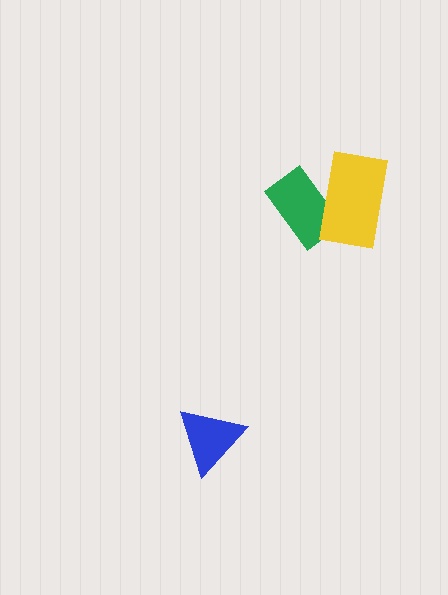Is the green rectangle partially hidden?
Yes, it is partially covered by another shape.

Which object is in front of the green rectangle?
The yellow rectangle is in front of the green rectangle.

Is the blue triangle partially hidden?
No, no other shape covers it.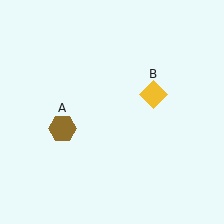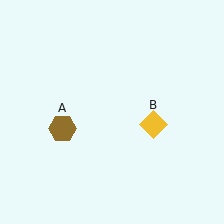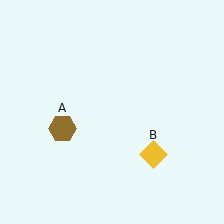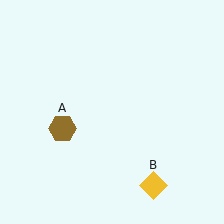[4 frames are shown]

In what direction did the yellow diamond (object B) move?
The yellow diamond (object B) moved down.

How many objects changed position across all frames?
1 object changed position: yellow diamond (object B).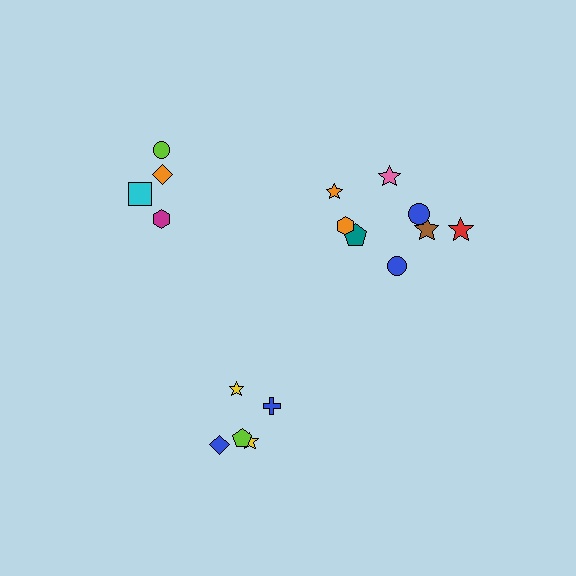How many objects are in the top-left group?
There are 4 objects.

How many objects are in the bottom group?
There are 5 objects.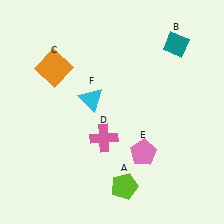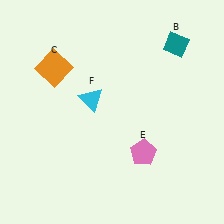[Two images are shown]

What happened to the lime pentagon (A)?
The lime pentagon (A) was removed in Image 2. It was in the bottom-right area of Image 1.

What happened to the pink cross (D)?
The pink cross (D) was removed in Image 2. It was in the bottom-left area of Image 1.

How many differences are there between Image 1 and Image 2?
There are 2 differences between the two images.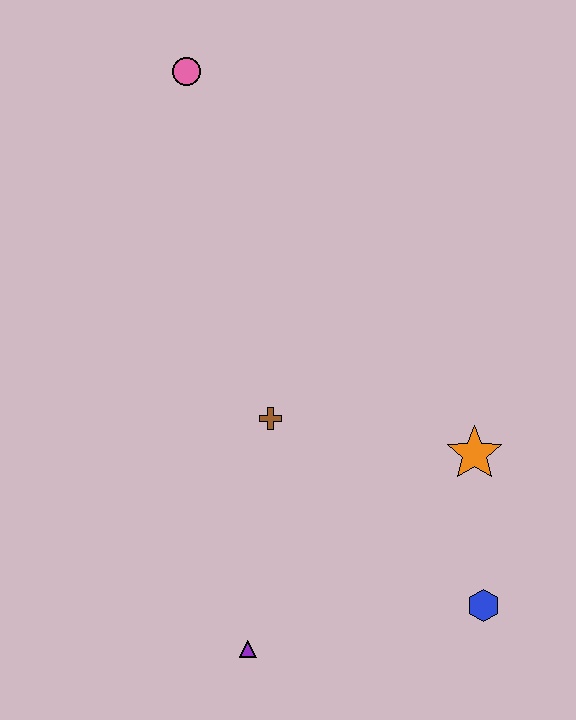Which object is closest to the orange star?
The blue hexagon is closest to the orange star.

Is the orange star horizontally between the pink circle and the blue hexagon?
Yes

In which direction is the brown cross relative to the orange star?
The brown cross is to the left of the orange star.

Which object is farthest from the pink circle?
The blue hexagon is farthest from the pink circle.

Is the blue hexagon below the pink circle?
Yes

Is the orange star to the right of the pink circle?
Yes